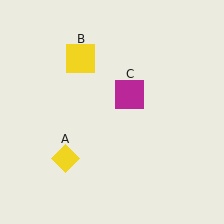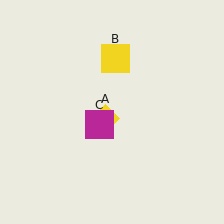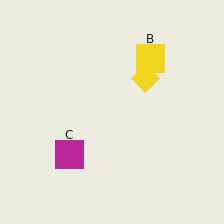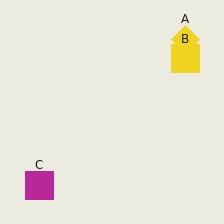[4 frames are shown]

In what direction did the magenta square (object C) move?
The magenta square (object C) moved down and to the left.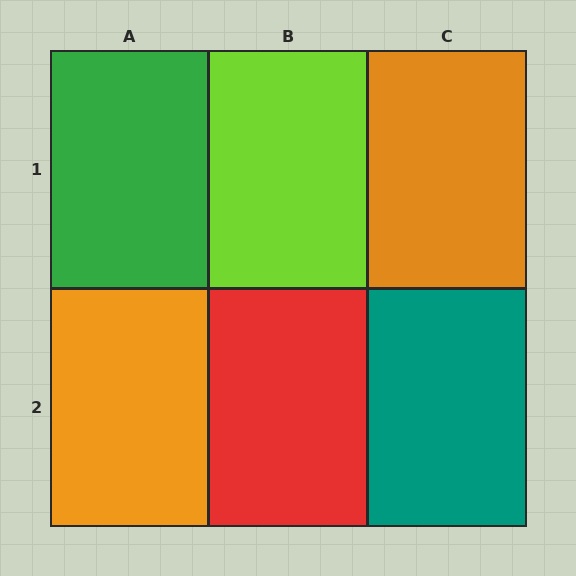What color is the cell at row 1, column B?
Lime.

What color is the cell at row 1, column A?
Green.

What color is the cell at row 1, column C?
Orange.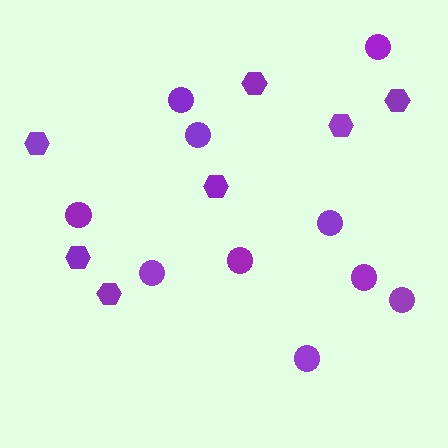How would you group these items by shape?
There are 2 groups: one group of circles (10) and one group of hexagons (7).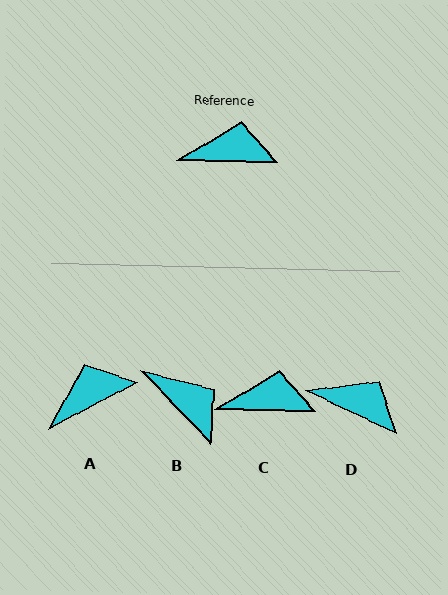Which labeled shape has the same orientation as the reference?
C.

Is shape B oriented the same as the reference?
No, it is off by about 45 degrees.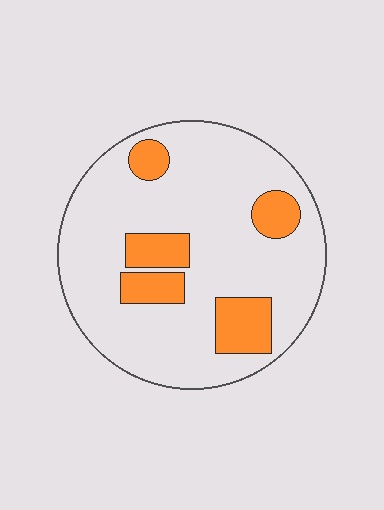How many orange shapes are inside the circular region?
5.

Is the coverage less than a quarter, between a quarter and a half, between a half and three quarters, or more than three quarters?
Less than a quarter.